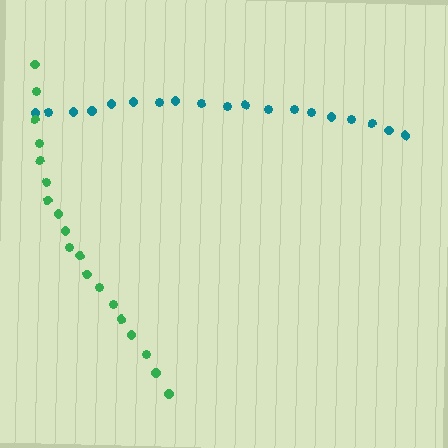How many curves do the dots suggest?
There are 2 distinct paths.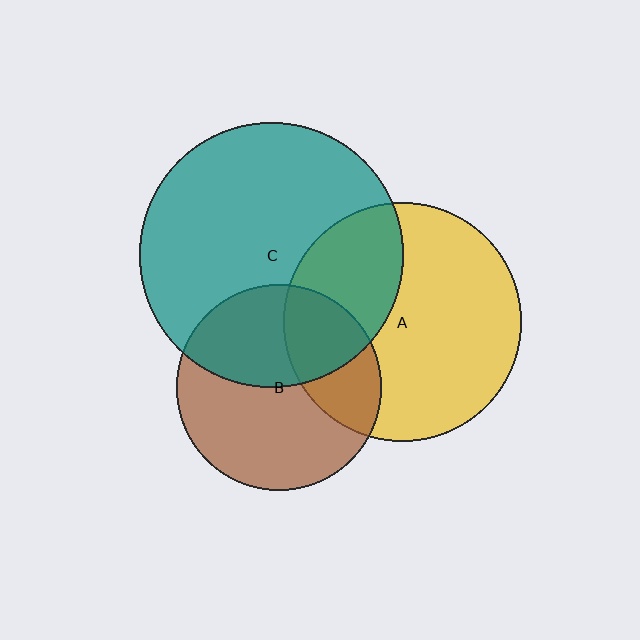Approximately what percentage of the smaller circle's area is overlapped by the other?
Approximately 40%.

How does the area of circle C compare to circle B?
Approximately 1.7 times.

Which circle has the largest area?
Circle C (teal).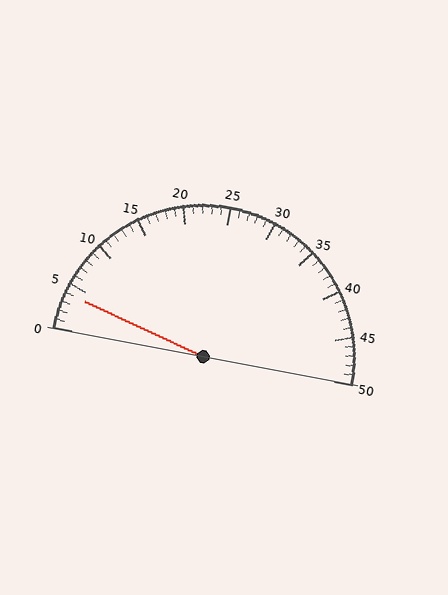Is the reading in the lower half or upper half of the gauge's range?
The reading is in the lower half of the range (0 to 50).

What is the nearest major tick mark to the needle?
The nearest major tick mark is 5.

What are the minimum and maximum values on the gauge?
The gauge ranges from 0 to 50.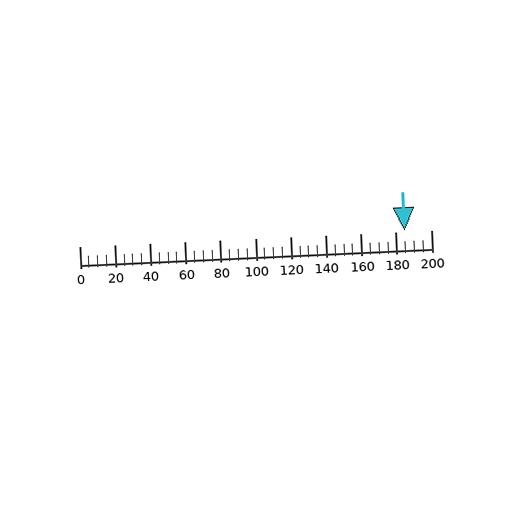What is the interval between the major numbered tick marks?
The major tick marks are spaced 20 units apart.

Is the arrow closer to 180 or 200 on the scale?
The arrow is closer to 180.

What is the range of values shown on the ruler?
The ruler shows values from 0 to 200.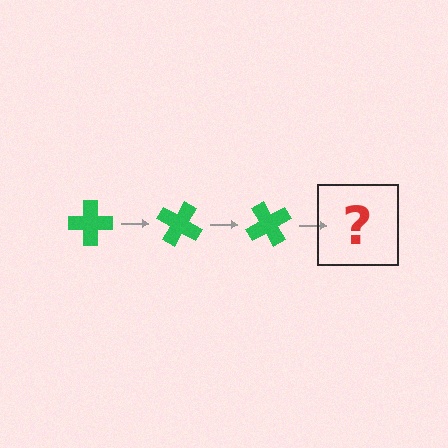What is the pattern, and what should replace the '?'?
The pattern is that the cross rotates 30 degrees each step. The '?' should be a green cross rotated 90 degrees.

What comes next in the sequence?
The next element should be a green cross rotated 90 degrees.